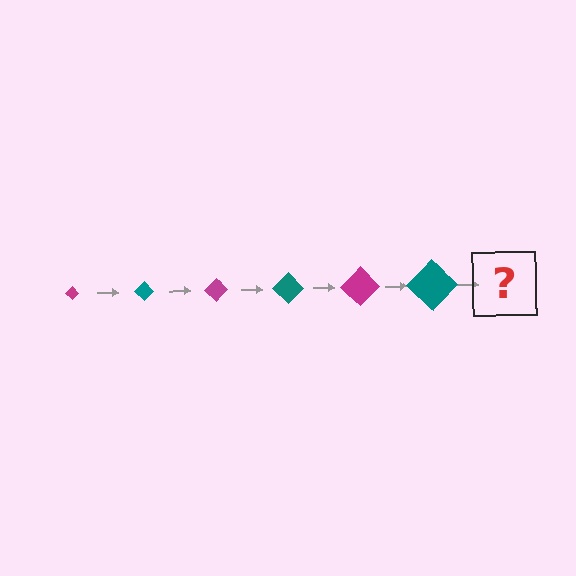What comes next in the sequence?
The next element should be a magenta diamond, larger than the previous one.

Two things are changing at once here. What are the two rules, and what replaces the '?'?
The two rules are that the diamond grows larger each step and the color cycles through magenta and teal. The '?' should be a magenta diamond, larger than the previous one.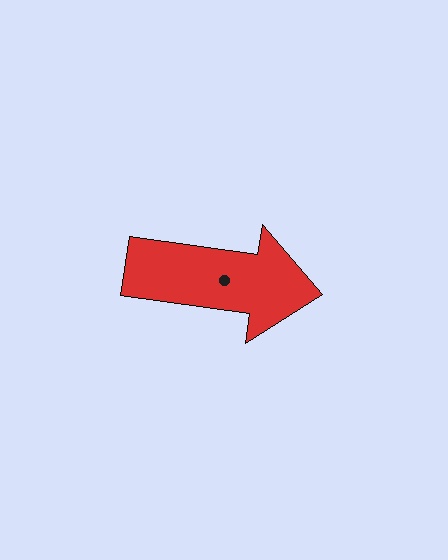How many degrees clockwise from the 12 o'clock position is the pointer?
Approximately 98 degrees.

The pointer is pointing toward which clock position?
Roughly 3 o'clock.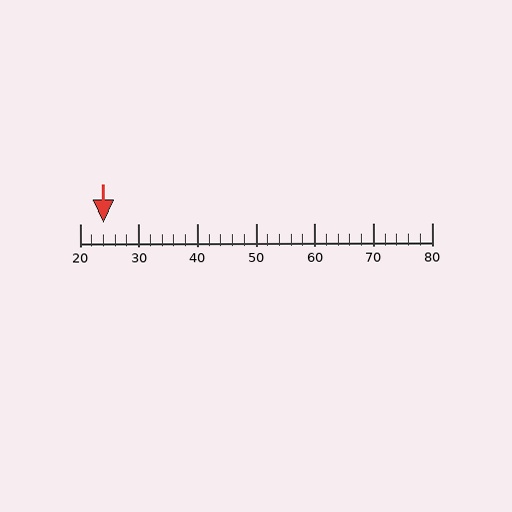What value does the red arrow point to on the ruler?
The red arrow points to approximately 24.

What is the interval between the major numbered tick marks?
The major tick marks are spaced 10 units apart.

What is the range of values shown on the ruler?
The ruler shows values from 20 to 80.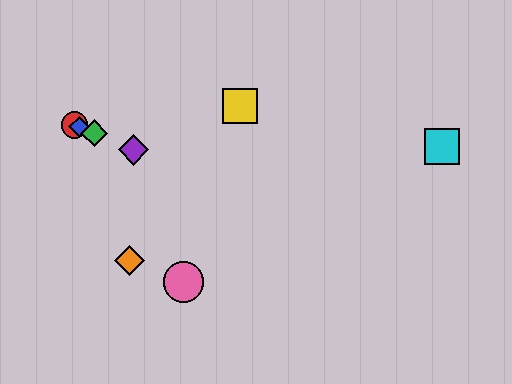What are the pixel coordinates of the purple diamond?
The purple diamond is at (134, 150).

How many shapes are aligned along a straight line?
4 shapes (the red circle, the blue diamond, the green diamond, the purple diamond) are aligned along a straight line.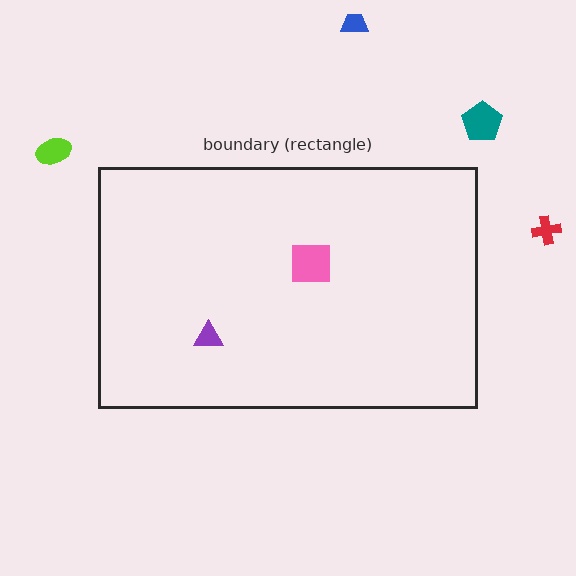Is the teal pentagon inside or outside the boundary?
Outside.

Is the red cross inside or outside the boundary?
Outside.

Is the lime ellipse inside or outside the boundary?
Outside.